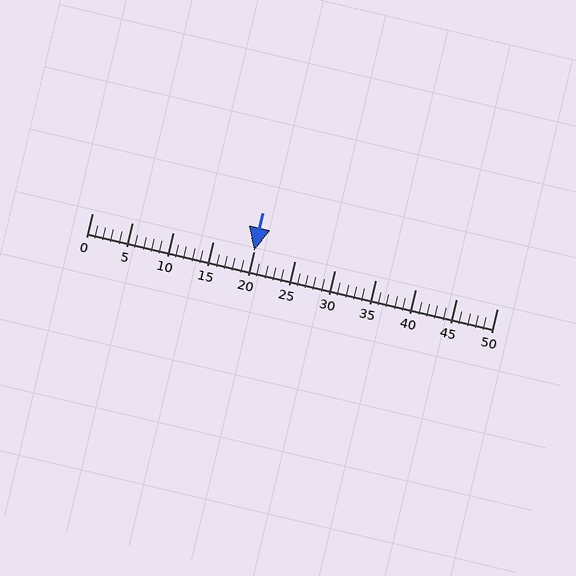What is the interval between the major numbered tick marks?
The major tick marks are spaced 5 units apart.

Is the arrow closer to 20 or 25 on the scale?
The arrow is closer to 20.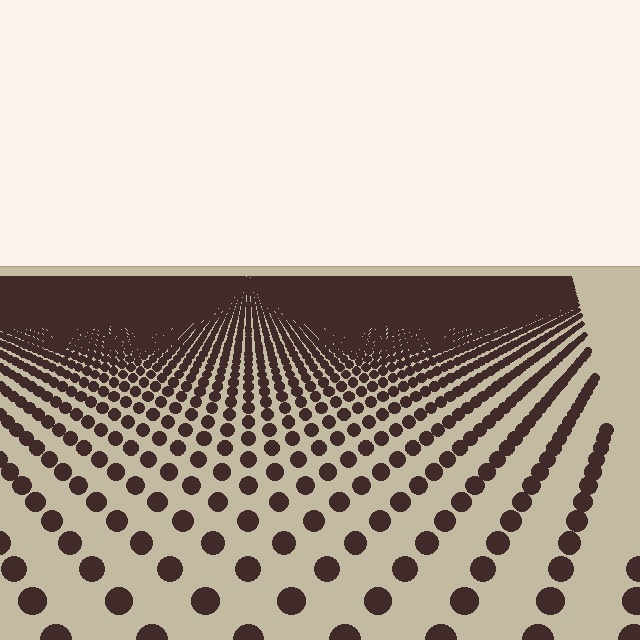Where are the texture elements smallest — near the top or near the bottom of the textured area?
Near the top.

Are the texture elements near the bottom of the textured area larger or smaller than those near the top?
Larger. Near the bottom, elements are closer to the viewer and appear at a bigger on-screen size.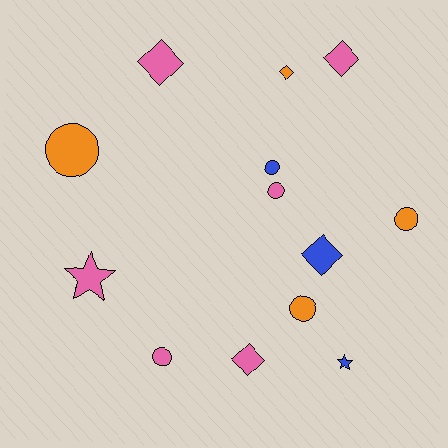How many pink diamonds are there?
There are 3 pink diamonds.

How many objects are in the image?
There are 13 objects.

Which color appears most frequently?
Pink, with 6 objects.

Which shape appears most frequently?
Circle, with 6 objects.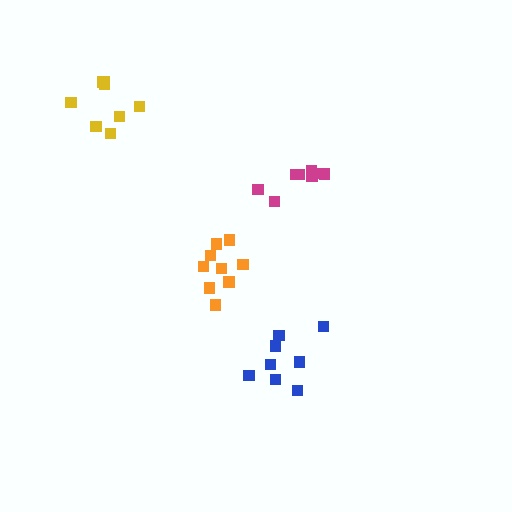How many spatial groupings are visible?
There are 4 spatial groupings.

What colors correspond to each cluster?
The clusters are colored: yellow, blue, orange, magenta.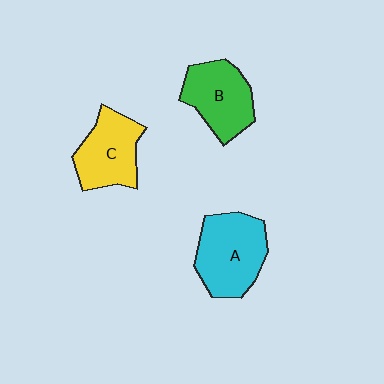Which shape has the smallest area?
Shape C (yellow).